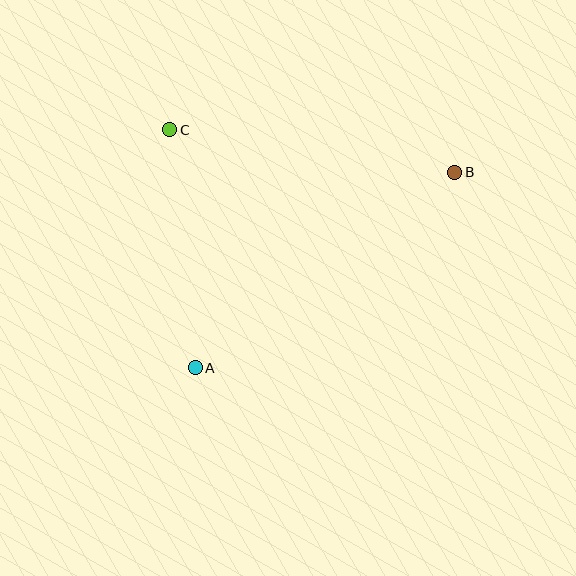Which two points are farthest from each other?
Points A and B are farthest from each other.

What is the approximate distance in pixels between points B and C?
The distance between B and C is approximately 289 pixels.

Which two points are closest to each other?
Points A and C are closest to each other.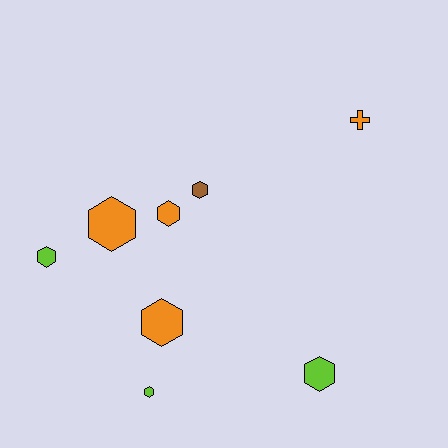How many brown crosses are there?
There are no brown crosses.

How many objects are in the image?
There are 8 objects.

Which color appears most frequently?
Orange, with 4 objects.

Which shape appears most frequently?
Hexagon, with 7 objects.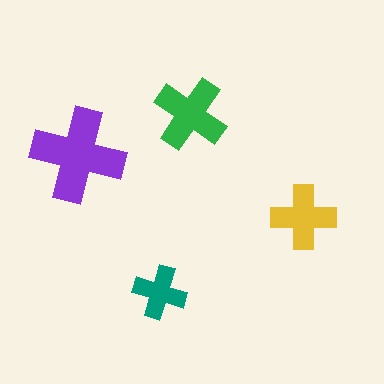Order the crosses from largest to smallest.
the purple one, the green one, the yellow one, the teal one.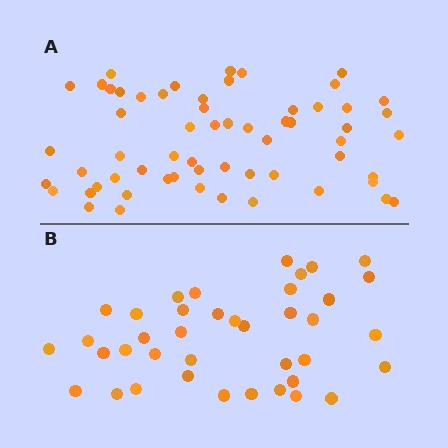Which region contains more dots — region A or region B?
Region A (the top region) has more dots.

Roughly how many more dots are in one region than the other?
Region A has approximately 20 more dots than region B.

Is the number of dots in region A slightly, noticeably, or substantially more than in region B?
Region A has substantially more. The ratio is roughly 1.5 to 1.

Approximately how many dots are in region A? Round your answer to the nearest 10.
About 60 dots.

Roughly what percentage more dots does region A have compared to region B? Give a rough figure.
About 55% more.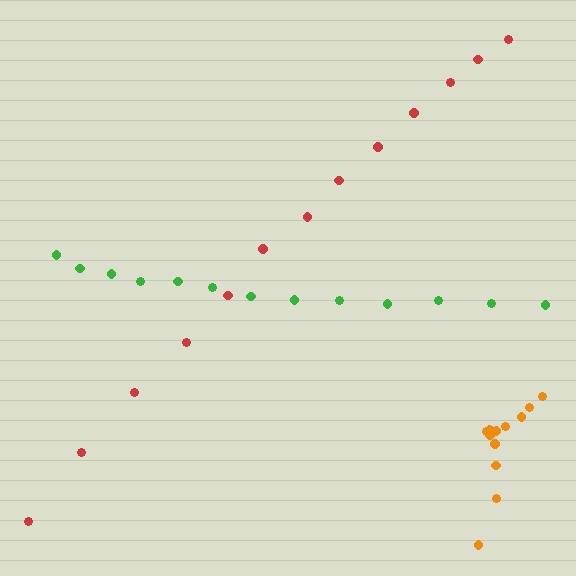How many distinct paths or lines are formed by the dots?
There are 3 distinct paths.